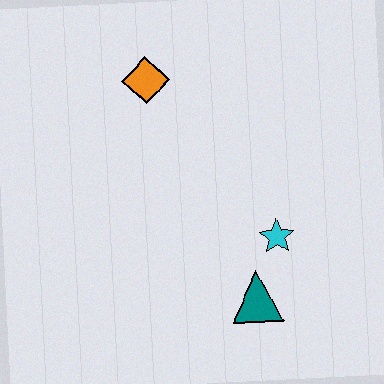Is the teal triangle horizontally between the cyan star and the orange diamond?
Yes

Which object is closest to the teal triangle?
The cyan star is closest to the teal triangle.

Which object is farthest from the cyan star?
The orange diamond is farthest from the cyan star.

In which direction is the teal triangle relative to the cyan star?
The teal triangle is below the cyan star.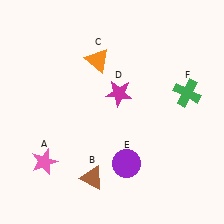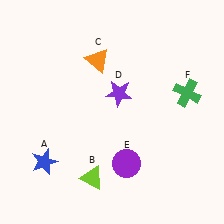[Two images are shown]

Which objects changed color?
A changed from pink to blue. B changed from brown to lime. D changed from magenta to purple.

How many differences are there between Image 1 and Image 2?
There are 3 differences between the two images.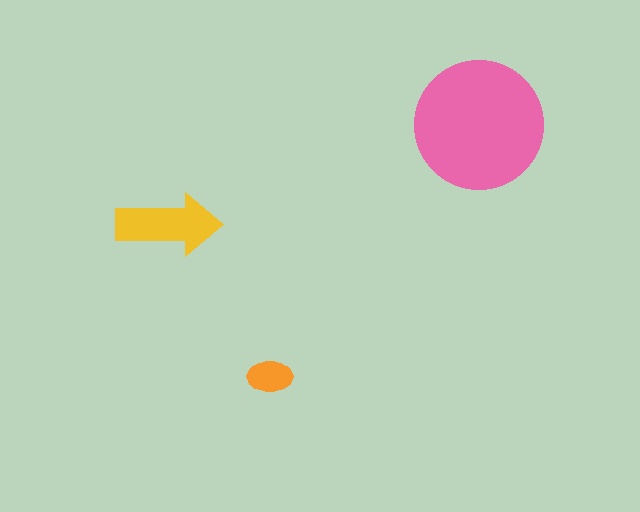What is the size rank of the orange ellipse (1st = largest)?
3rd.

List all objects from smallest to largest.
The orange ellipse, the yellow arrow, the pink circle.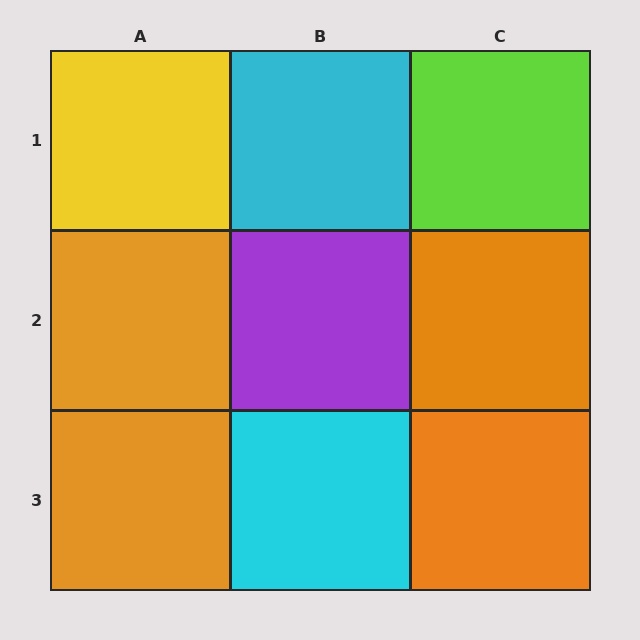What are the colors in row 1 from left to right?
Yellow, cyan, lime.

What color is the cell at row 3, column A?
Orange.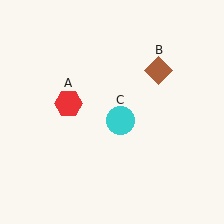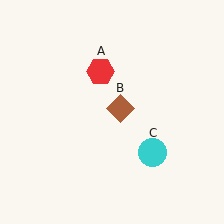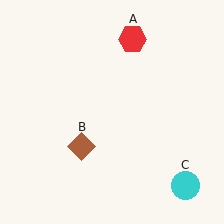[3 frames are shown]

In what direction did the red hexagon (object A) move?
The red hexagon (object A) moved up and to the right.